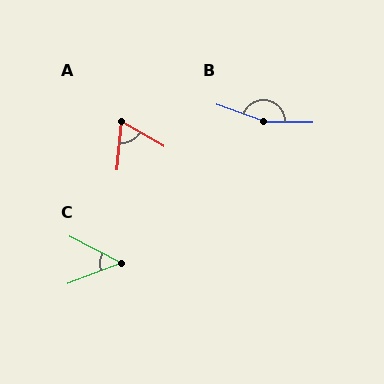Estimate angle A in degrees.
Approximately 65 degrees.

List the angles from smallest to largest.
C (49°), A (65°), B (162°).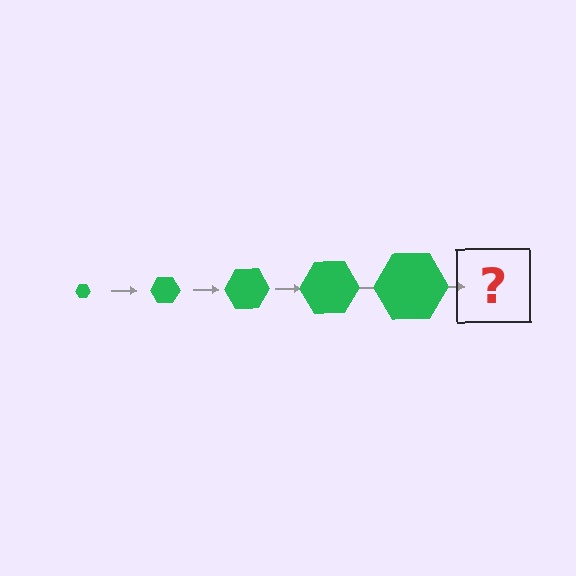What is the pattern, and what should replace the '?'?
The pattern is that the hexagon gets progressively larger each step. The '?' should be a green hexagon, larger than the previous one.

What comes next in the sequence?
The next element should be a green hexagon, larger than the previous one.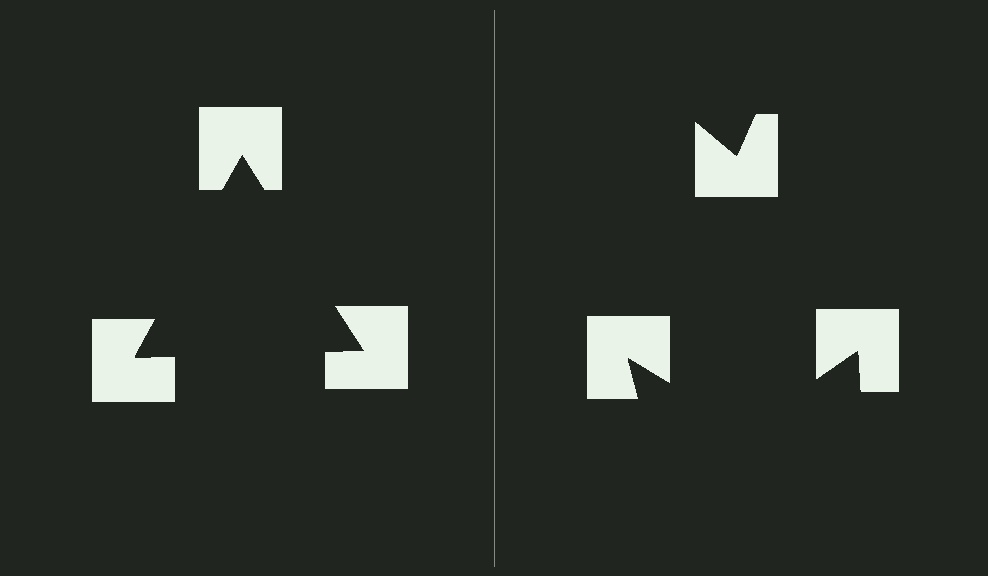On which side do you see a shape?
An illusory triangle appears on the left side. On the right side the wedge cuts are rotated, so no coherent shape forms.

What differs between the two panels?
The notched squares are positioned identically on both sides; only the wedge orientations differ. On the left they align to a triangle; on the right they are misaligned.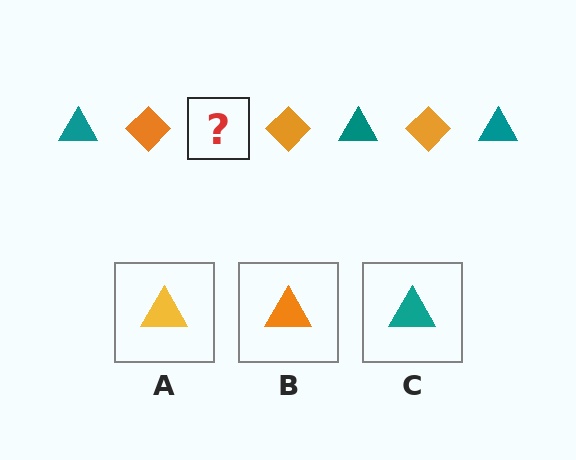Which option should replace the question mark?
Option C.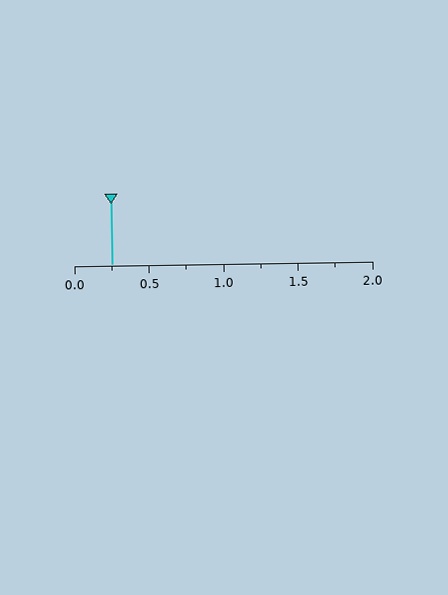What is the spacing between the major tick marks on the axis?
The major ticks are spaced 0.5 apart.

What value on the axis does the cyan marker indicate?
The marker indicates approximately 0.25.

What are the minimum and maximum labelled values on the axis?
The axis runs from 0.0 to 2.0.